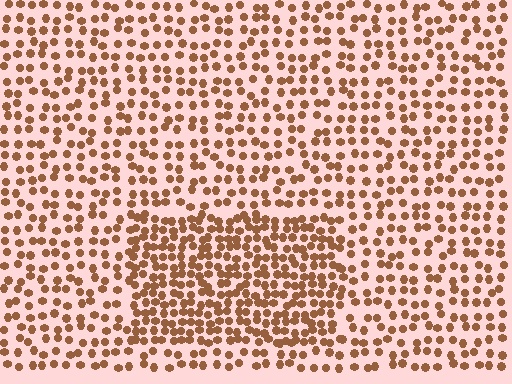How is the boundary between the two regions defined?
The boundary is defined by a change in element density (approximately 1.8x ratio). All elements are the same color, size, and shape.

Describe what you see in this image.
The image contains small brown elements arranged at two different densities. A rectangle-shaped region is visible where the elements are more densely packed than the surrounding area.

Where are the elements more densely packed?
The elements are more densely packed inside the rectangle boundary.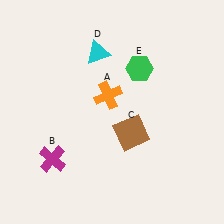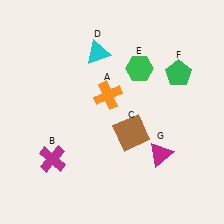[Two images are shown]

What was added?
A green pentagon (F), a magenta triangle (G) were added in Image 2.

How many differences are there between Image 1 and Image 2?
There are 2 differences between the two images.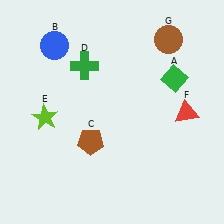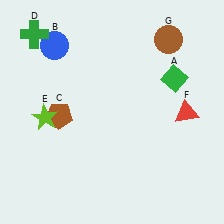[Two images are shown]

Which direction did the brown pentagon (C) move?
The brown pentagon (C) moved left.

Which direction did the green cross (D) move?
The green cross (D) moved left.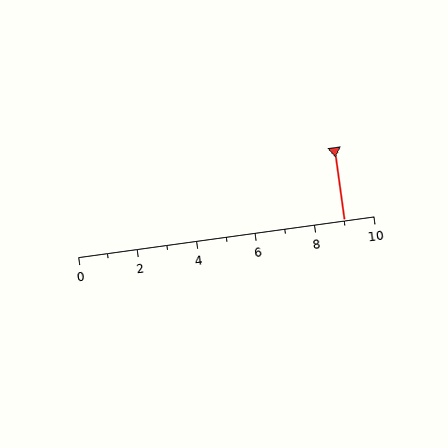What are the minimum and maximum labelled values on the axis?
The axis runs from 0 to 10.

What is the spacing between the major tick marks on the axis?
The major ticks are spaced 2 apart.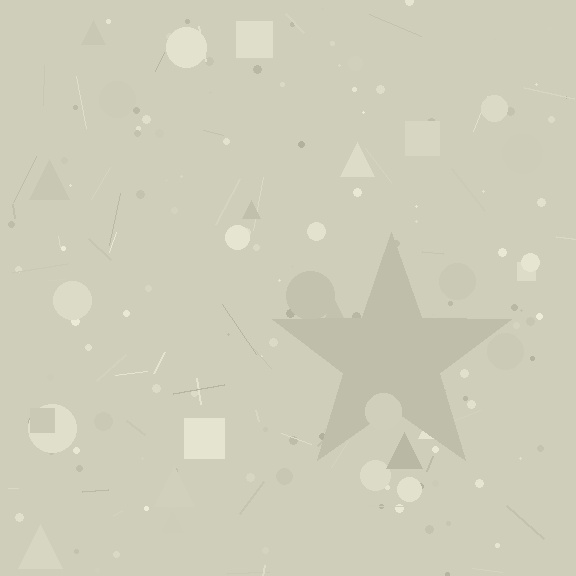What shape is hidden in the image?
A star is hidden in the image.